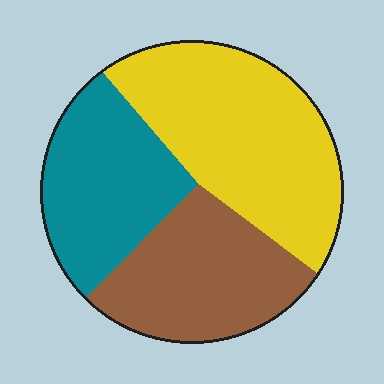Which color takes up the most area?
Yellow, at roughly 40%.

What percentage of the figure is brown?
Brown takes up about one third (1/3) of the figure.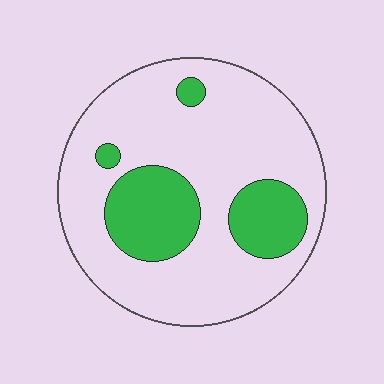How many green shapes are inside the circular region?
4.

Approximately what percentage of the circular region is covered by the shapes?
Approximately 25%.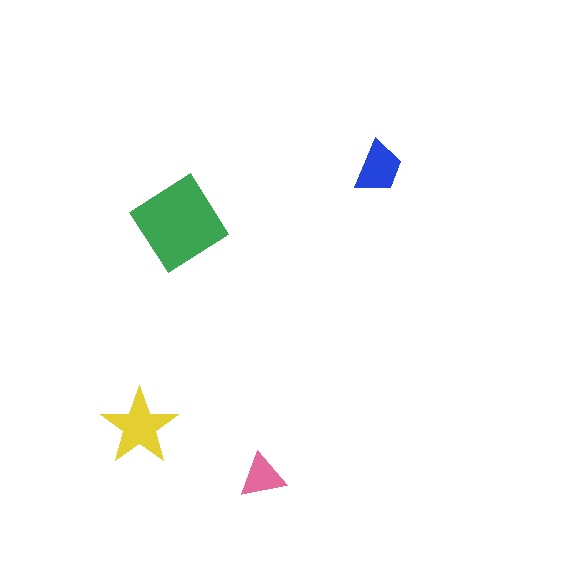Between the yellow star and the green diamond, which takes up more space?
The green diamond.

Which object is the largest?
The green diamond.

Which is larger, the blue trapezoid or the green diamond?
The green diamond.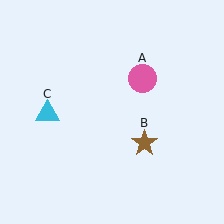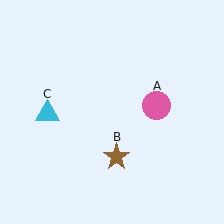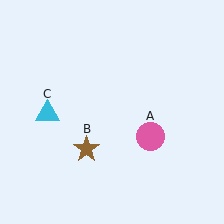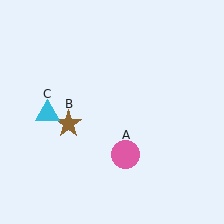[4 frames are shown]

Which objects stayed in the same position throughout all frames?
Cyan triangle (object C) remained stationary.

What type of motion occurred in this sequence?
The pink circle (object A), brown star (object B) rotated clockwise around the center of the scene.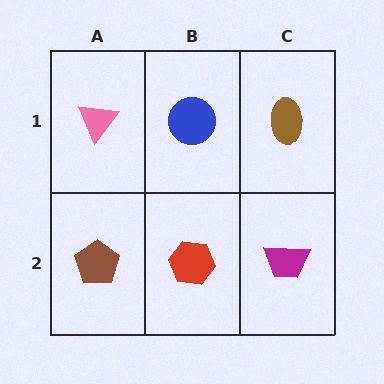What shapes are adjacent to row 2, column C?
A brown ellipse (row 1, column C), a red hexagon (row 2, column B).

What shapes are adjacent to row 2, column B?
A blue circle (row 1, column B), a brown pentagon (row 2, column A), a magenta trapezoid (row 2, column C).